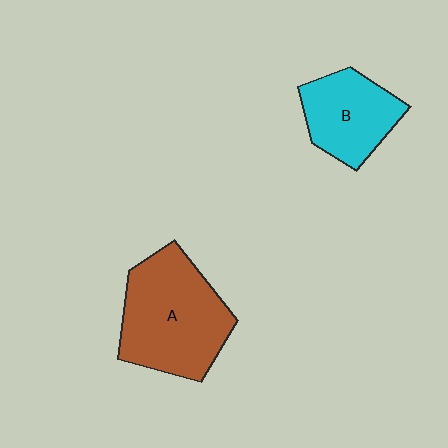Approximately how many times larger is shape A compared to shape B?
Approximately 1.6 times.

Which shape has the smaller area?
Shape B (cyan).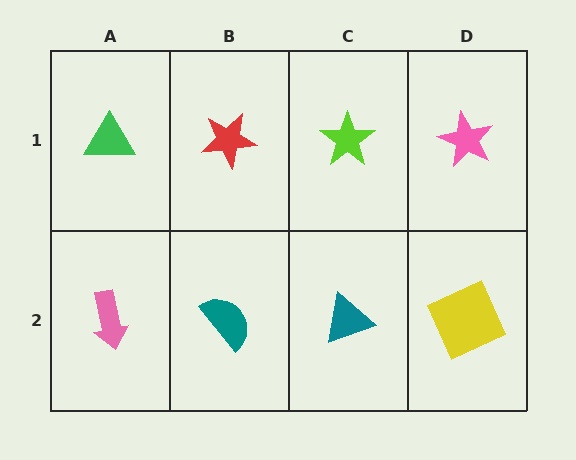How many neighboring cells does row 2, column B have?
3.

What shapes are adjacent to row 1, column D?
A yellow square (row 2, column D), a lime star (row 1, column C).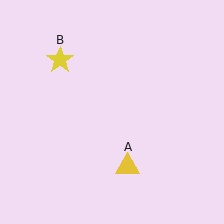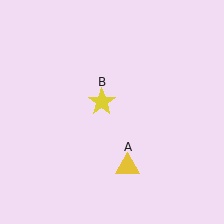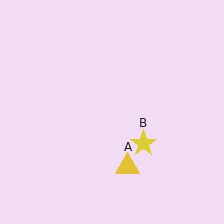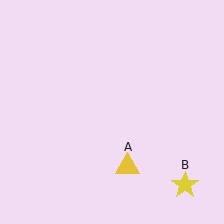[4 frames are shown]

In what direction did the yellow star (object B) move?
The yellow star (object B) moved down and to the right.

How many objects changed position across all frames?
1 object changed position: yellow star (object B).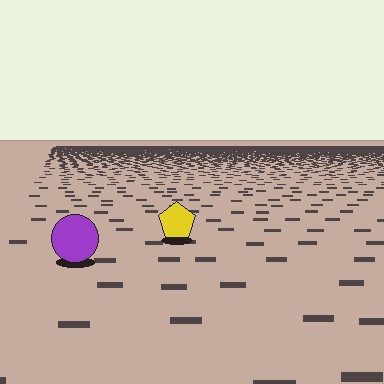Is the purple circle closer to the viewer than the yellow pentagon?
Yes. The purple circle is closer — you can tell from the texture gradient: the ground texture is coarser near it.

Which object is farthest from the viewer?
The yellow pentagon is farthest from the viewer. It appears smaller and the ground texture around it is denser.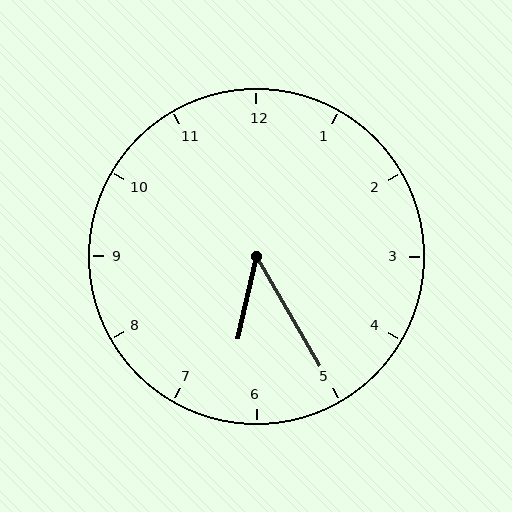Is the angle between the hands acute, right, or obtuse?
It is acute.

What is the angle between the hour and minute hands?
Approximately 42 degrees.